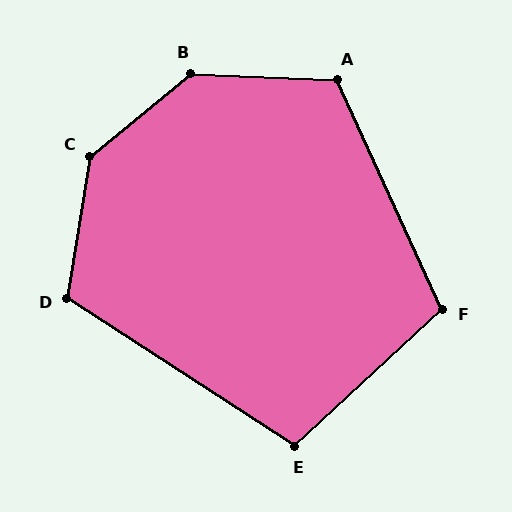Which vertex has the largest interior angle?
C, at approximately 139 degrees.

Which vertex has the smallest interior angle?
E, at approximately 104 degrees.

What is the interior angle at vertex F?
Approximately 108 degrees (obtuse).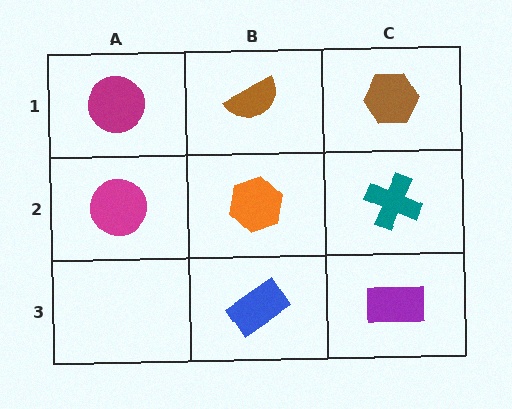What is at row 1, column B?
A brown semicircle.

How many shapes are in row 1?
3 shapes.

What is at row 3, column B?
A blue rectangle.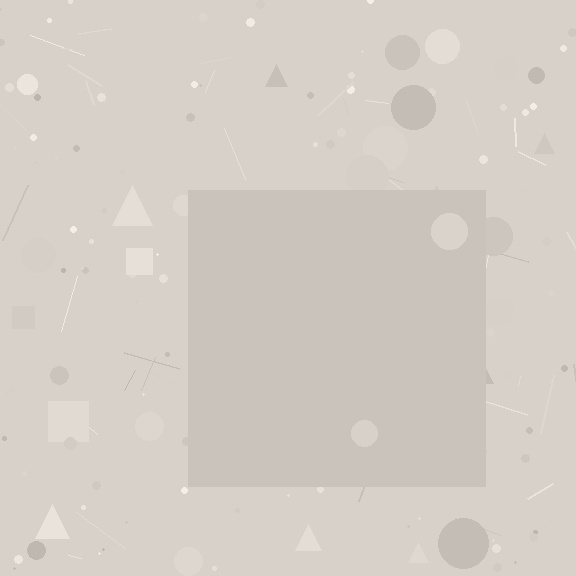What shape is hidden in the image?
A square is hidden in the image.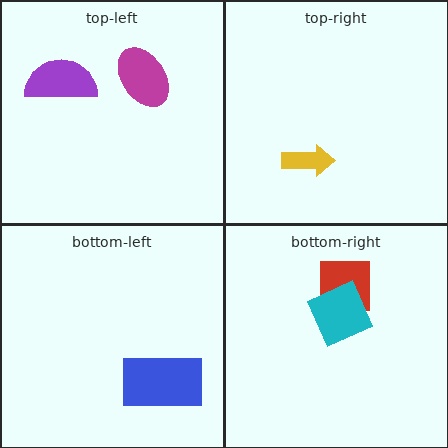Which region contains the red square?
The bottom-right region.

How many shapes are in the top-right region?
1.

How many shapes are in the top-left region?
2.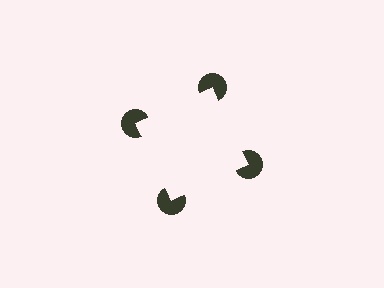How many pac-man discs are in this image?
There are 4 — one at each vertex of the illusory square.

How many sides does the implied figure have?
4 sides.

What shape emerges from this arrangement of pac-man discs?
An illusory square — its edges are inferred from the aligned wedge cuts in the pac-man discs, not physically drawn.